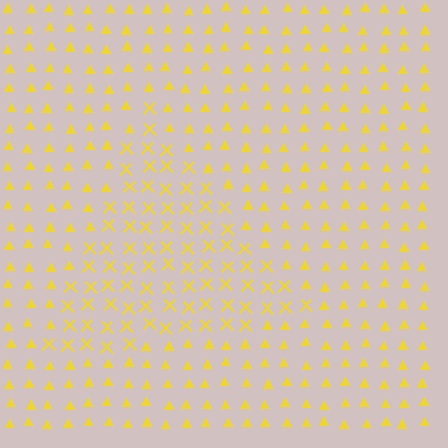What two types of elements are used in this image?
The image uses X marks inside the triangle region and triangles outside it.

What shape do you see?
I see a triangle.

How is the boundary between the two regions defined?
The boundary is defined by a change in element shape: X marks inside vs. triangles outside. All elements share the same color and spacing.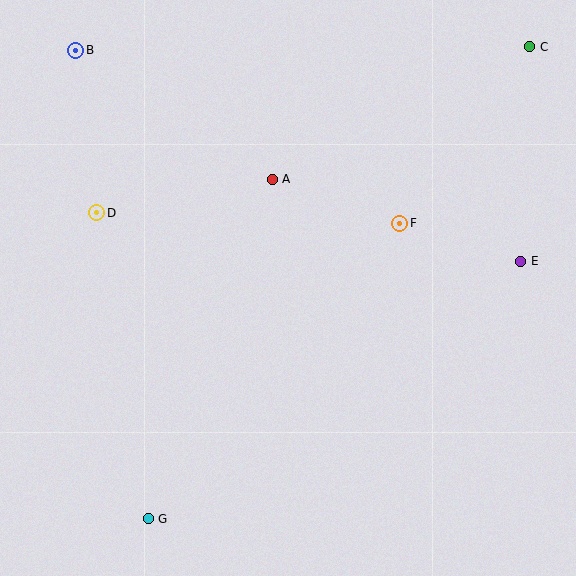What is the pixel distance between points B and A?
The distance between B and A is 235 pixels.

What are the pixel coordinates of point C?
Point C is at (530, 47).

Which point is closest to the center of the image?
Point A at (272, 179) is closest to the center.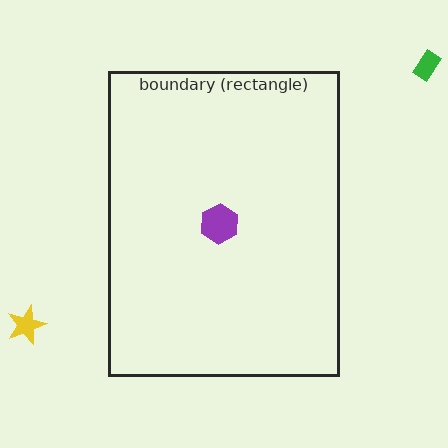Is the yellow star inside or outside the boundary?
Outside.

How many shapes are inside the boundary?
1 inside, 2 outside.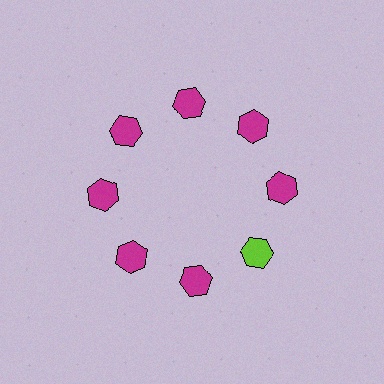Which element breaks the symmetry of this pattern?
The lime hexagon at roughly the 4 o'clock position breaks the symmetry. All other shapes are magenta hexagons.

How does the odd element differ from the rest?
It has a different color: lime instead of magenta.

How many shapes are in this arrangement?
There are 8 shapes arranged in a ring pattern.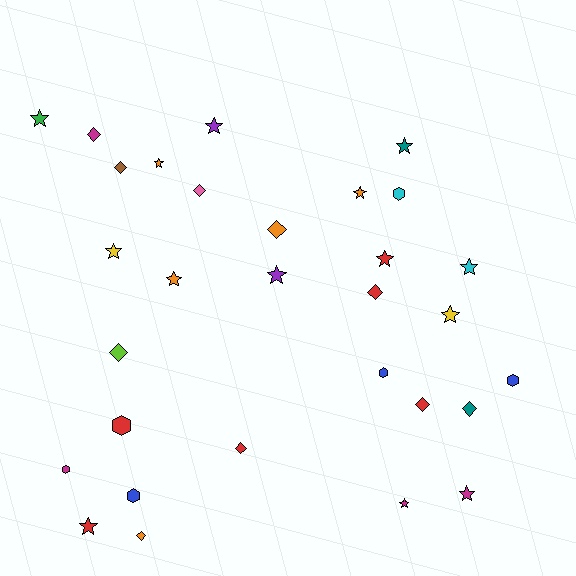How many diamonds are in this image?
There are 10 diamonds.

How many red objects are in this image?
There are 6 red objects.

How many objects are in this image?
There are 30 objects.